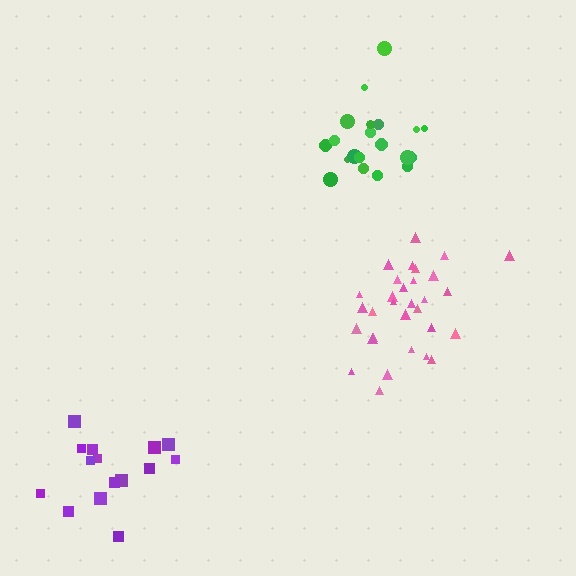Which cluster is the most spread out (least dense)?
Purple.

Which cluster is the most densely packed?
Green.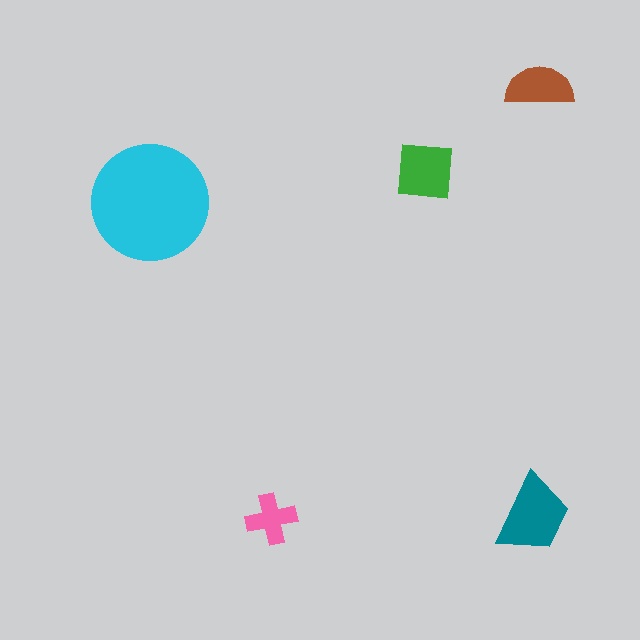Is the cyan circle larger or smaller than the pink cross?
Larger.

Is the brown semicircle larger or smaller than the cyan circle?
Smaller.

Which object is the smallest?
The pink cross.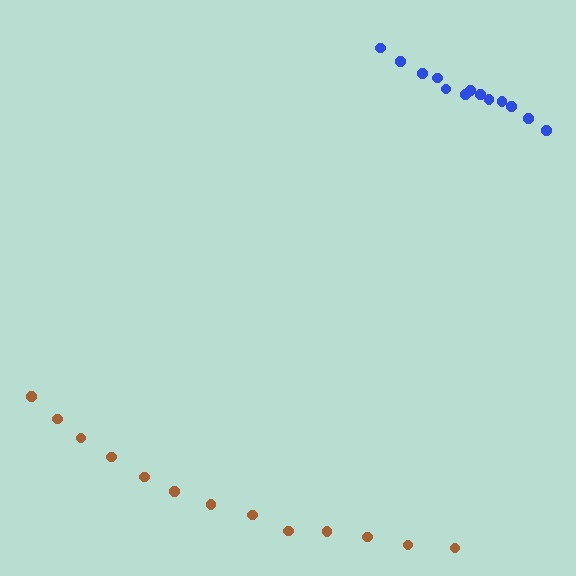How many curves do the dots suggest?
There are 2 distinct paths.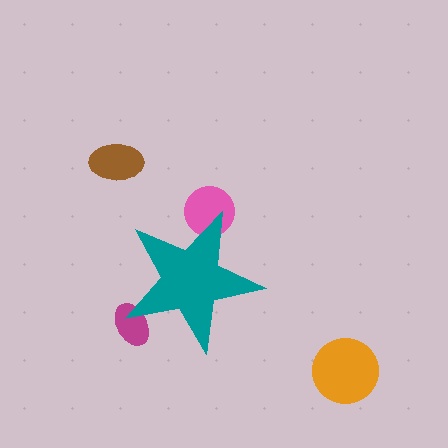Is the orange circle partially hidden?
No, the orange circle is fully visible.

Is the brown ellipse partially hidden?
No, the brown ellipse is fully visible.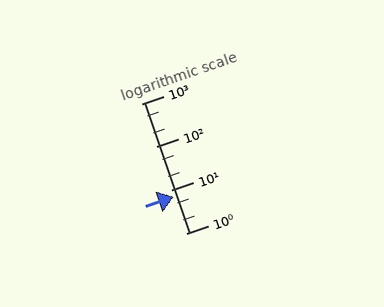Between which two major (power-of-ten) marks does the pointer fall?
The pointer is between 1 and 10.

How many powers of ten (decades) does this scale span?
The scale spans 3 decades, from 1 to 1000.